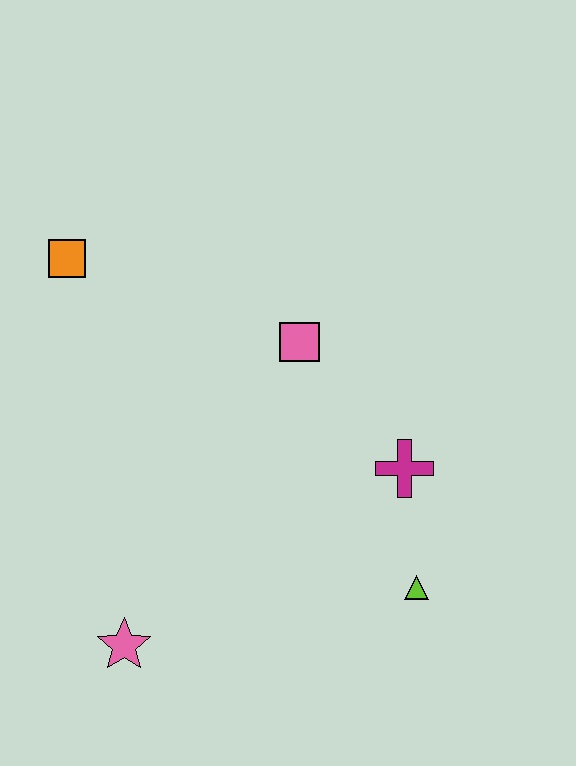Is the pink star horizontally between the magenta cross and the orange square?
Yes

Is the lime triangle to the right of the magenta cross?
Yes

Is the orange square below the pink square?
No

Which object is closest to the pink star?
The lime triangle is closest to the pink star.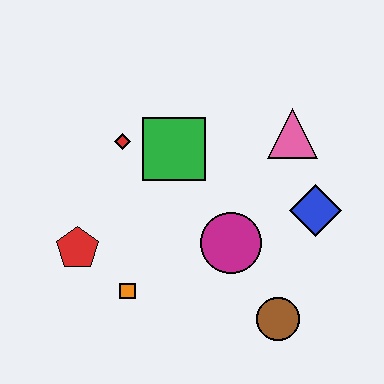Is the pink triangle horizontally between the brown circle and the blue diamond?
Yes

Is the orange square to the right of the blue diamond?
No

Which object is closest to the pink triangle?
The blue diamond is closest to the pink triangle.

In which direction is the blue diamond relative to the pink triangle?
The blue diamond is below the pink triangle.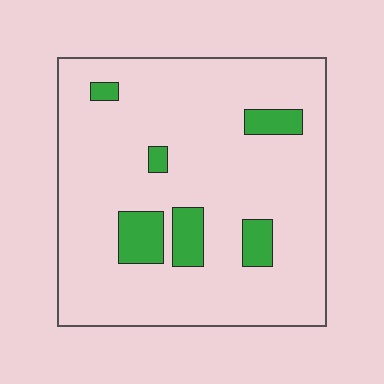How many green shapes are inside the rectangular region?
6.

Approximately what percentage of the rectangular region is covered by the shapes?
Approximately 10%.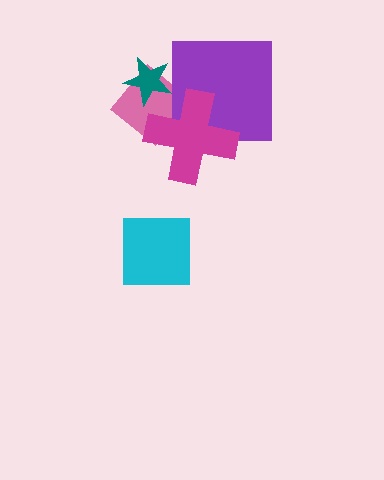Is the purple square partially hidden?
Yes, it is partially covered by another shape.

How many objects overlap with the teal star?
1 object overlaps with the teal star.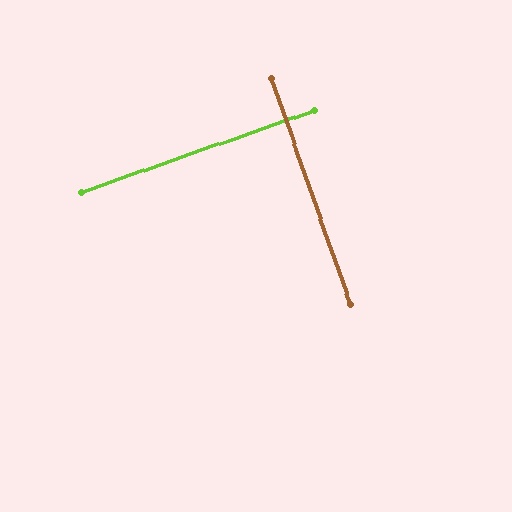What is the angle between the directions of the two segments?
Approximately 90 degrees.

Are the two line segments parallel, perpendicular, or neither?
Perpendicular — they meet at approximately 90°.